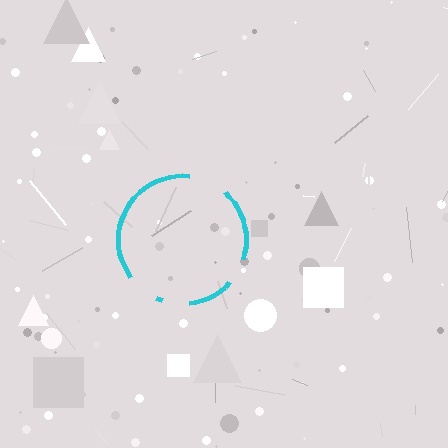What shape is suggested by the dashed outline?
The dashed outline suggests a circle.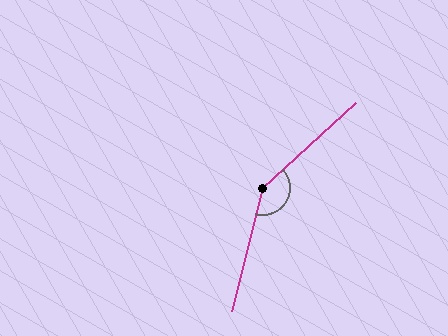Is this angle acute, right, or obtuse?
It is obtuse.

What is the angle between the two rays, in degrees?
Approximately 147 degrees.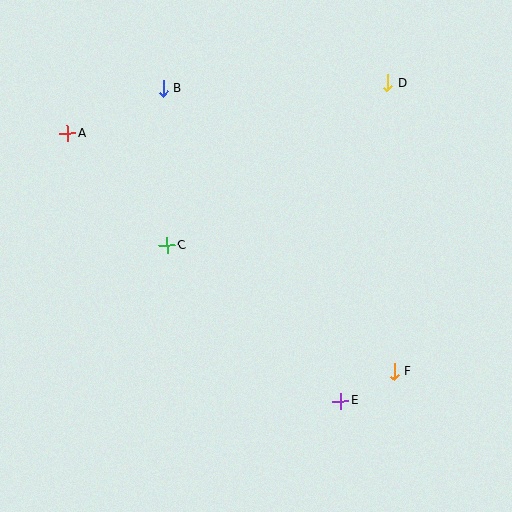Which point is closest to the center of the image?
Point C at (167, 245) is closest to the center.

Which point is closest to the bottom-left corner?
Point C is closest to the bottom-left corner.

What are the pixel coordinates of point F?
Point F is at (394, 371).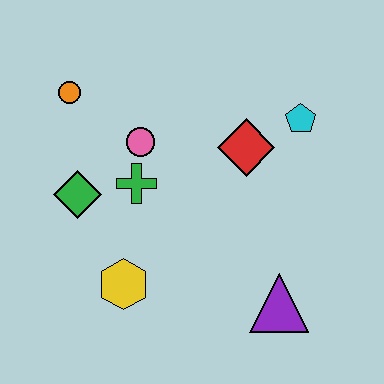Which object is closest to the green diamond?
The green cross is closest to the green diamond.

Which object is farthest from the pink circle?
The purple triangle is farthest from the pink circle.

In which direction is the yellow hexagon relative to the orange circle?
The yellow hexagon is below the orange circle.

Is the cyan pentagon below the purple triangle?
No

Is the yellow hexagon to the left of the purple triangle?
Yes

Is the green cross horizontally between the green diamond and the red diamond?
Yes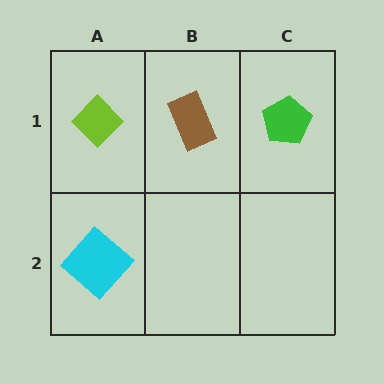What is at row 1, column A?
A lime diamond.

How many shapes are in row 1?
3 shapes.